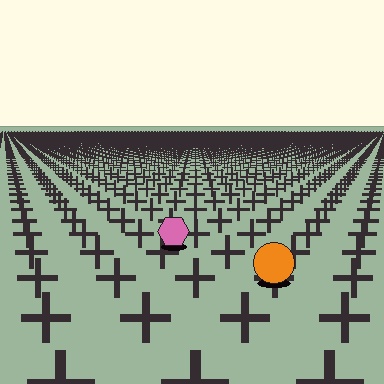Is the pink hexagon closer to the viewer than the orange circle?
No. The orange circle is closer — you can tell from the texture gradient: the ground texture is coarser near it.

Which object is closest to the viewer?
The orange circle is closest. The texture marks near it are larger and more spread out.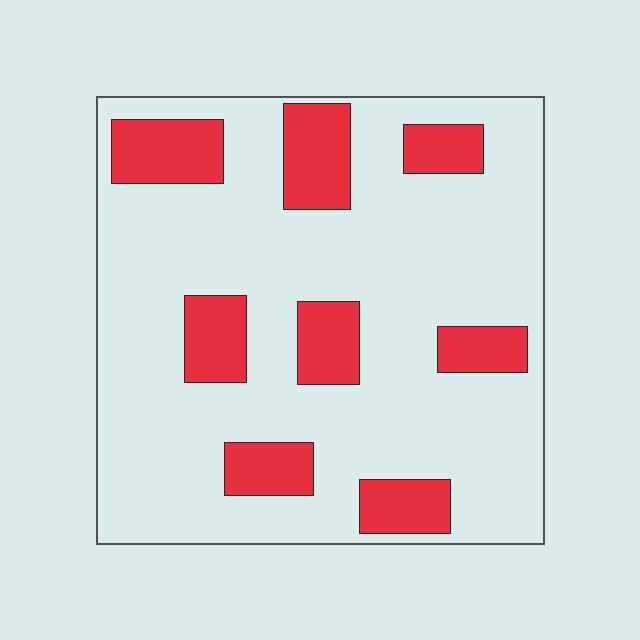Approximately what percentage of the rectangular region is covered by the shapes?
Approximately 20%.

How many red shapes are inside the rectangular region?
8.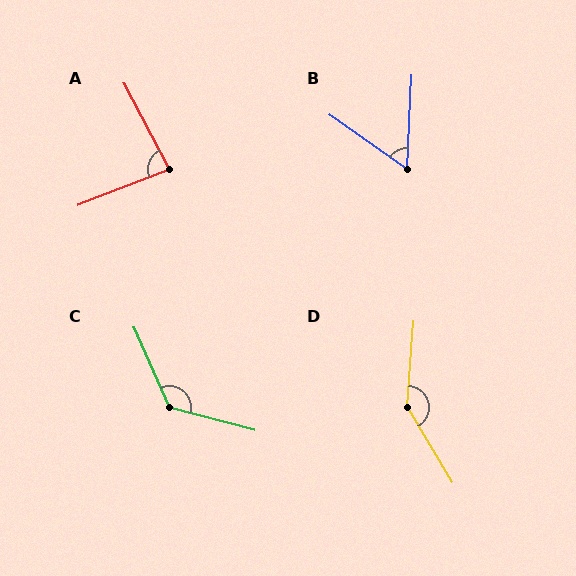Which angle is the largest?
D, at approximately 145 degrees.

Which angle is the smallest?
B, at approximately 58 degrees.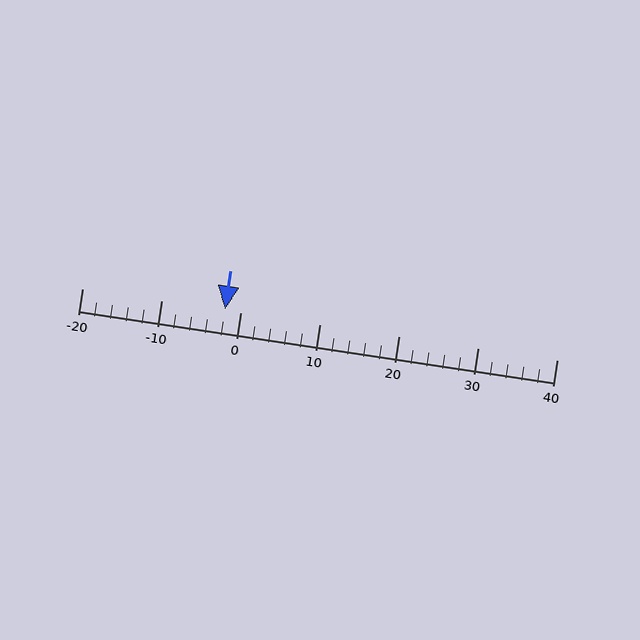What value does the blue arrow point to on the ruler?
The blue arrow points to approximately -2.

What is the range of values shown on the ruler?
The ruler shows values from -20 to 40.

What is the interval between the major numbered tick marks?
The major tick marks are spaced 10 units apart.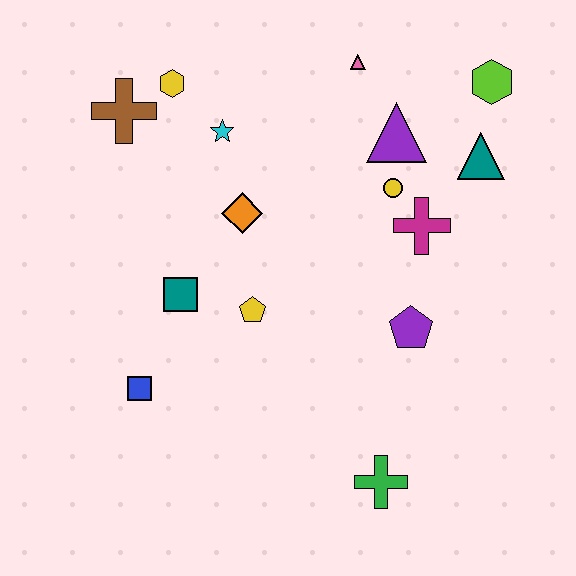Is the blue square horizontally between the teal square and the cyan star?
No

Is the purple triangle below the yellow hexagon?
Yes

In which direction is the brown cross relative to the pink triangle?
The brown cross is to the left of the pink triangle.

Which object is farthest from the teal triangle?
The blue square is farthest from the teal triangle.